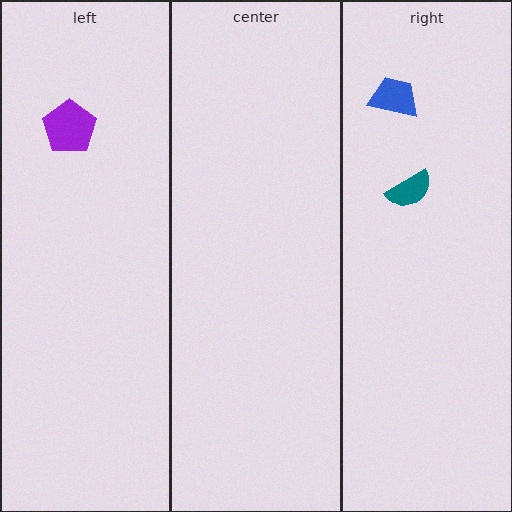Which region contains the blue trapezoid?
The right region.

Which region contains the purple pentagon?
The left region.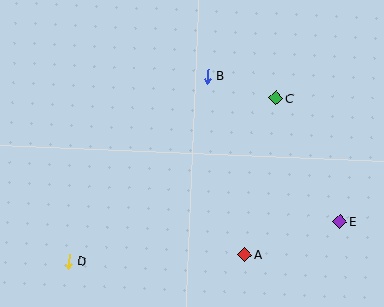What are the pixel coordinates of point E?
Point E is at (340, 221).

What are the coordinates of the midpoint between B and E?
The midpoint between B and E is at (274, 149).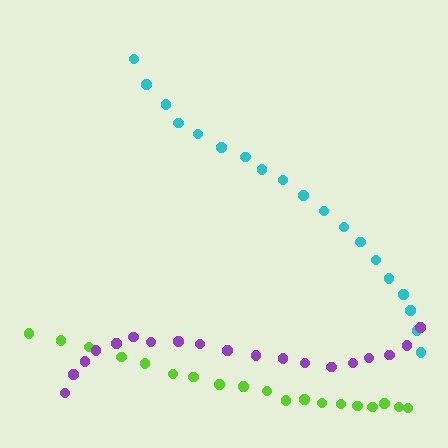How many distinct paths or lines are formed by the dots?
There are 3 distinct paths.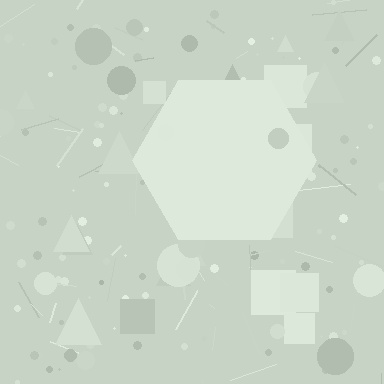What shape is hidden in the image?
A hexagon is hidden in the image.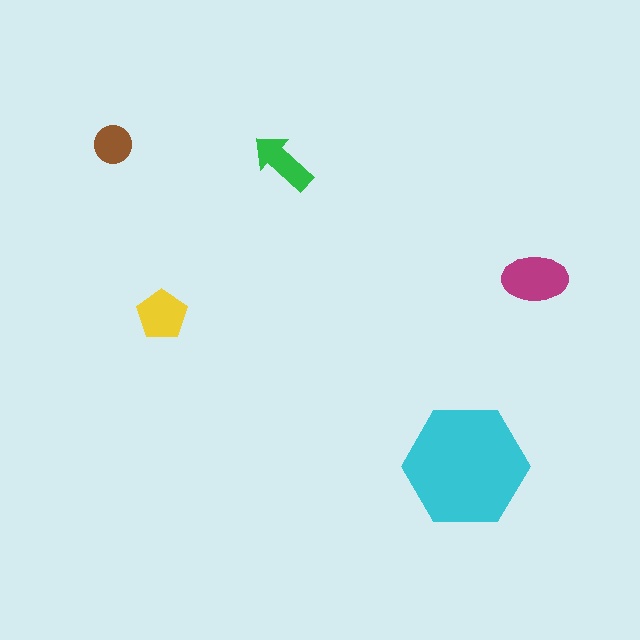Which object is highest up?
The brown circle is topmost.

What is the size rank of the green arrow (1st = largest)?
4th.